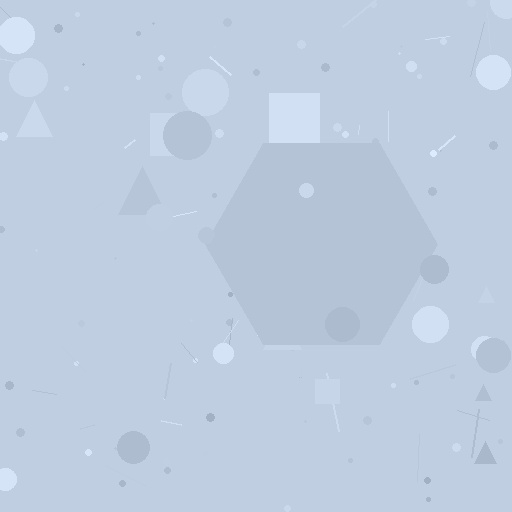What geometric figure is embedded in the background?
A hexagon is embedded in the background.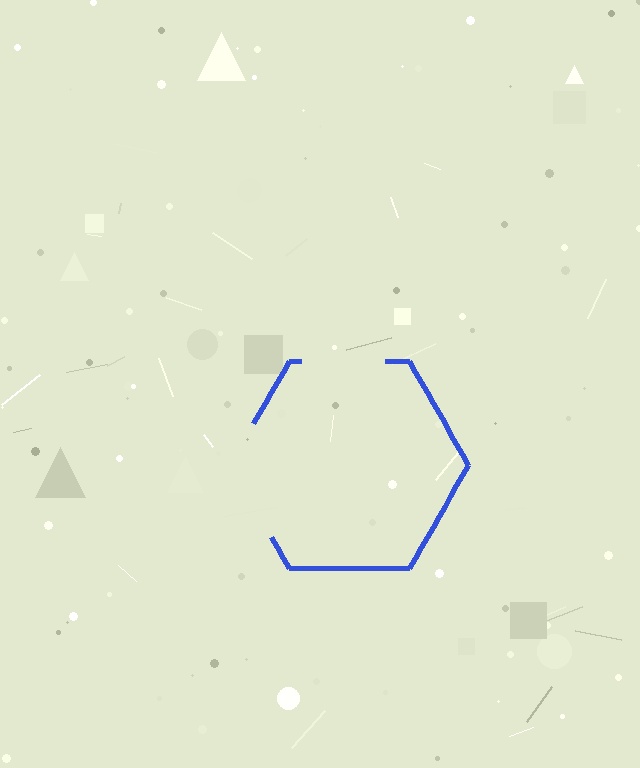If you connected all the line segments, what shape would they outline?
They would outline a hexagon.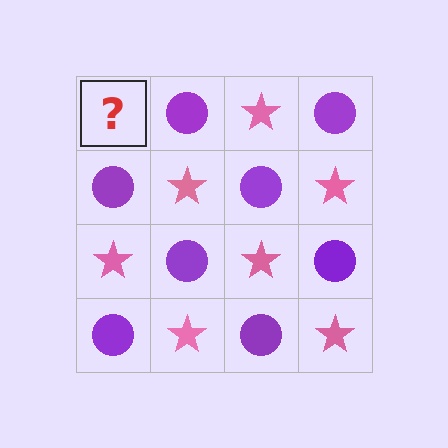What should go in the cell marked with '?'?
The missing cell should contain a pink star.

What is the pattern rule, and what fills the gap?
The rule is that it alternates pink star and purple circle in a checkerboard pattern. The gap should be filled with a pink star.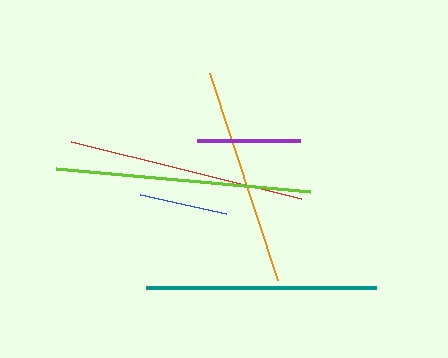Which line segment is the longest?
The lime line is the longest at approximately 255 pixels.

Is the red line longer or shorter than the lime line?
The lime line is longer than the red line.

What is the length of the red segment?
The red segment is approximately 238 pixels long.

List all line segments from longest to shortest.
From longest to shortest: lime, red, teal, orange, purple, blue.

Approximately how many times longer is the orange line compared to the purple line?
The orange line is approximately 2.1 times the length of the purple line.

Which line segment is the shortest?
The blue line is the shortest at approximately 89 pixels.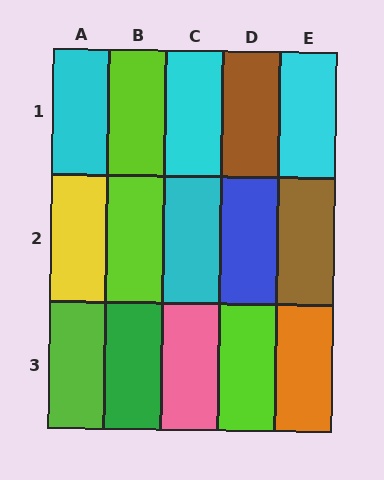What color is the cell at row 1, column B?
Lime.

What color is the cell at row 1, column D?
Brown.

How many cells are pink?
1 cell is pink.